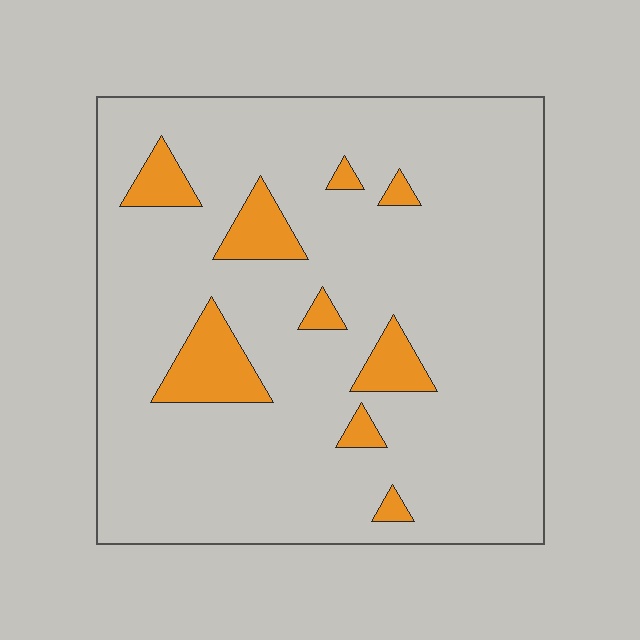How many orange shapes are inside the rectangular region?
9.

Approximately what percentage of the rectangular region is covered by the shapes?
Approximately 10%.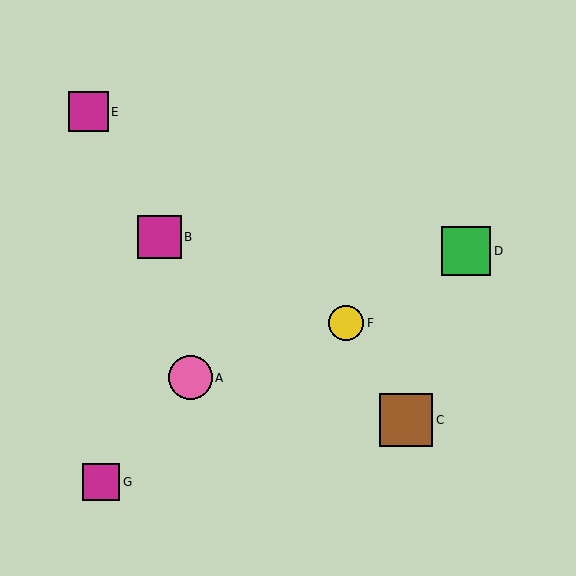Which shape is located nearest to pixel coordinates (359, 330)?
The yellow circle (labeled F) at (346, 323) is nearest to that location.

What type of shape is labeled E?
Shape E is a magenta square.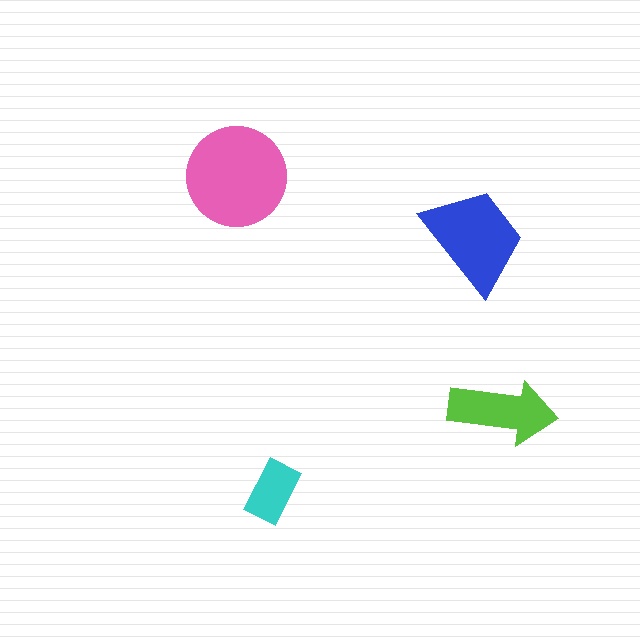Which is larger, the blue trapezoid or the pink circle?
The pink circle.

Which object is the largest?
The pink circle.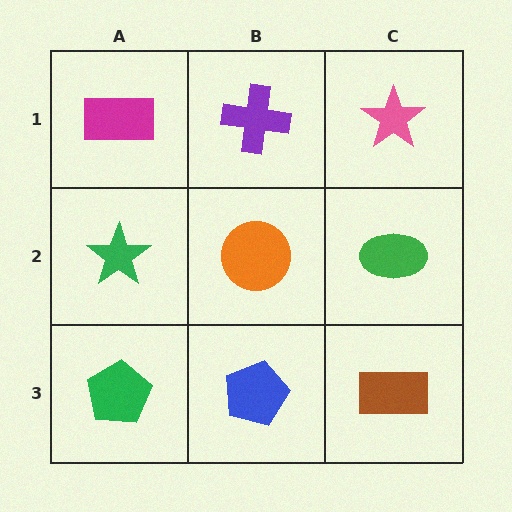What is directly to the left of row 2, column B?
A green star.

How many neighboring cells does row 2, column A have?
3.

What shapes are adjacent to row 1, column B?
An orange circle (row 2, column B), a magenta rectangle (row 1, column A), a pink star (row 1, column C).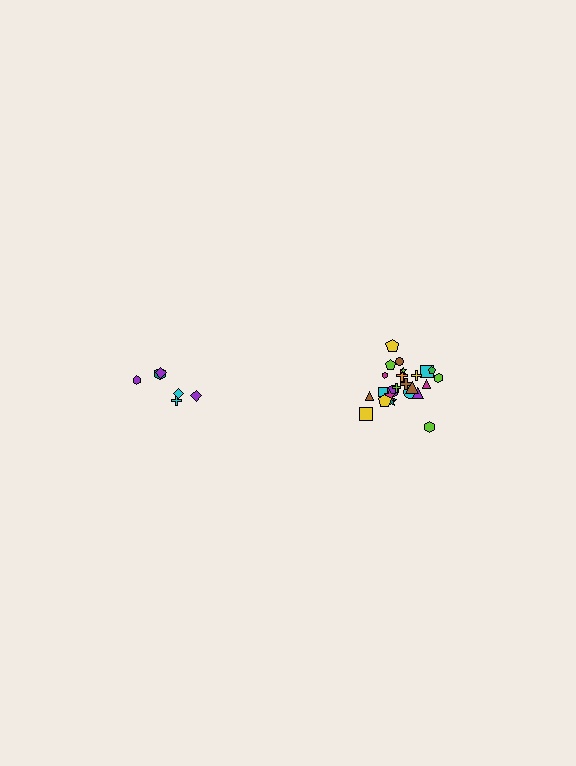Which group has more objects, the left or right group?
The right group.